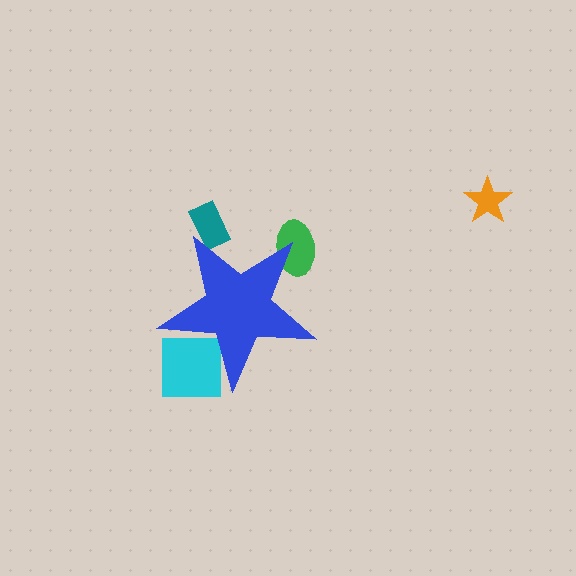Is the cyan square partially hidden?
Yes, the cyan square is partially hidden behind the blue star.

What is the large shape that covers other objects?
A blue star.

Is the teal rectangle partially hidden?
Yes, the teal rectangle is partially hidden behind the blue star.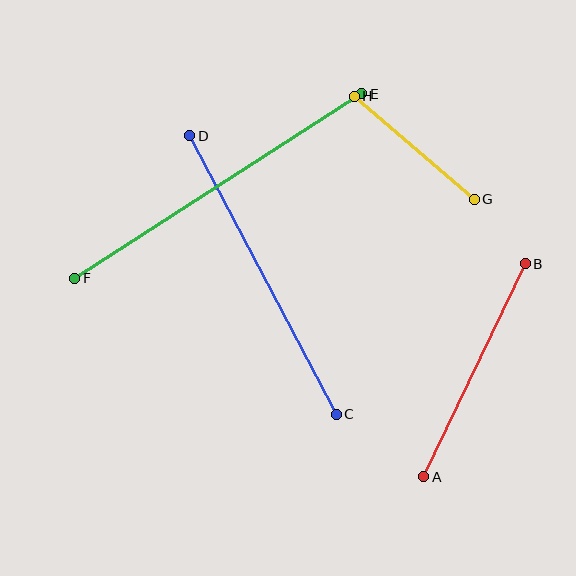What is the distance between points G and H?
The distance is approximately 158 pixels.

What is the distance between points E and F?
The distance is approximately 341 pixels.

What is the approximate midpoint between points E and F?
The midpoint is at approximately (218, 186) pixels.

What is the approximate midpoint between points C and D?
The midpoint is at approximately (263, 275) pixels.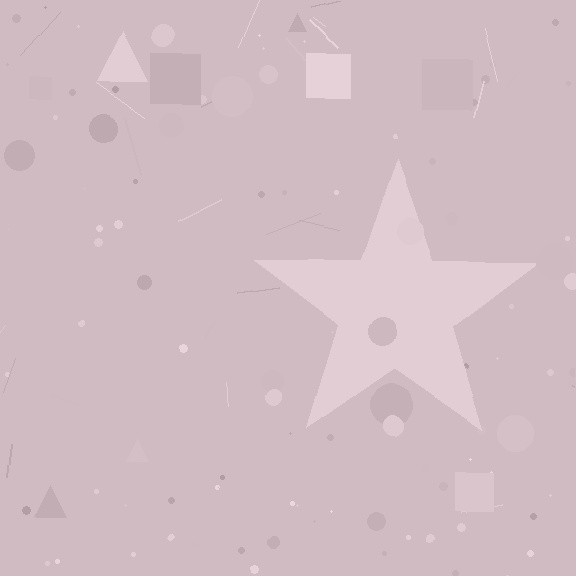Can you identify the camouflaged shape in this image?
The camouflaged shape is a star.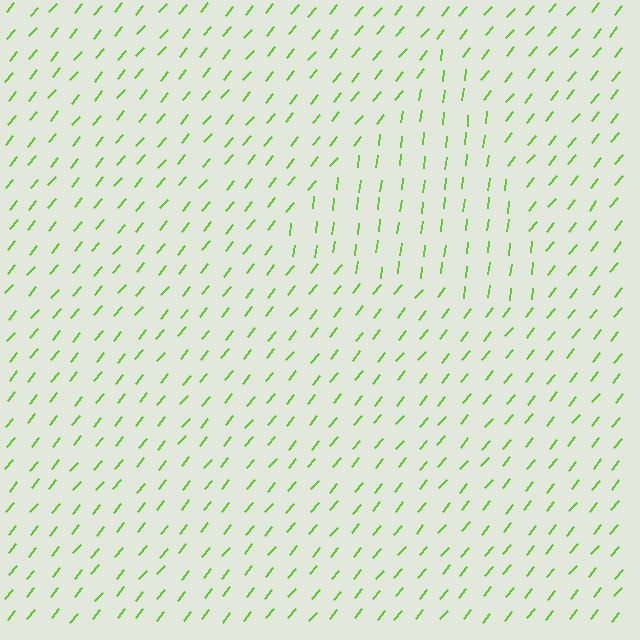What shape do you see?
I see a triangle.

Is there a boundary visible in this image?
Yes, there is a texture boundary formed by a change in line orientation.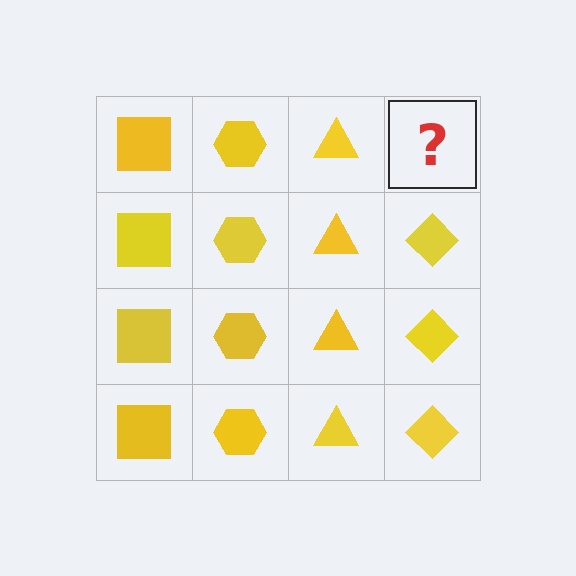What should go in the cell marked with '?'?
The missing cell should contain a yellow diamond.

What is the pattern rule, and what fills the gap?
The rule is that each column has a consistent shape. The gap should be filled with a yellow diamond.